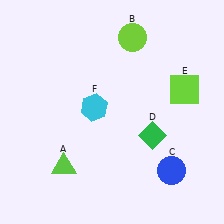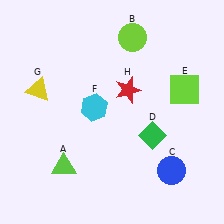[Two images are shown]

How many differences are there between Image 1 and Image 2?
There are 2 differences between the two images.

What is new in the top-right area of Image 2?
A red star (H) was added in the top-right area of Image 2.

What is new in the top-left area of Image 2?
A yellow triangle (G) was added in the top-left area of Image 2.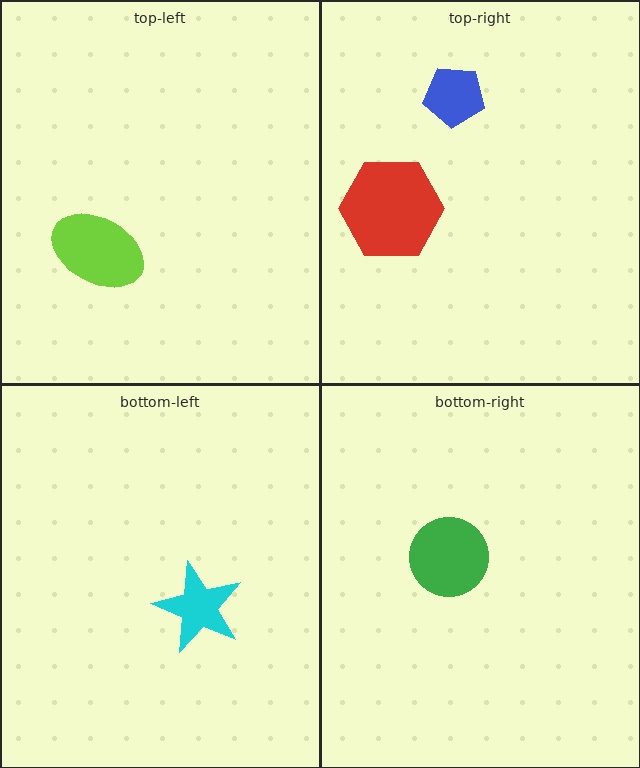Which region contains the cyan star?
The bottom-left region.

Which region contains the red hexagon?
The top-right region.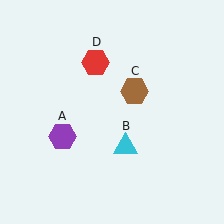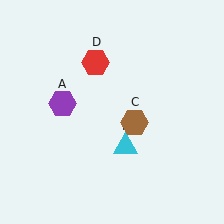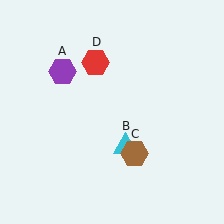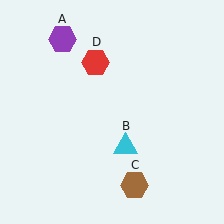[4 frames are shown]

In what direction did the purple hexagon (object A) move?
The purple hexagon (object A) moved up.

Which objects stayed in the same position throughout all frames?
Cyan triangle (object B) and red hexagon (object D) remained stationary.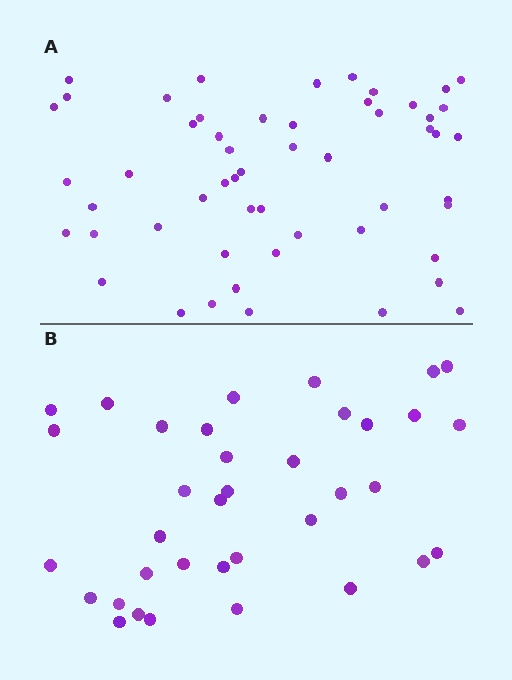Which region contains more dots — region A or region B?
Region A (the top region) has more dots.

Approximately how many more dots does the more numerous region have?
Region A has approximately 20 more dots than region B.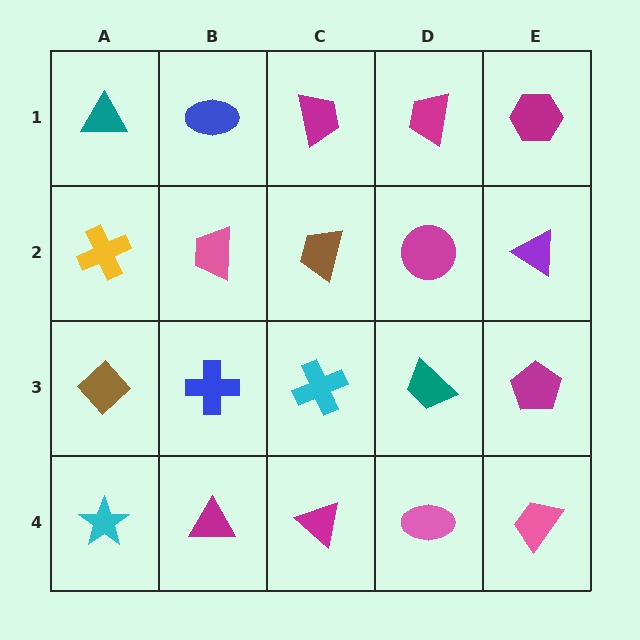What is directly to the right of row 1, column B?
A magenta trapezoid.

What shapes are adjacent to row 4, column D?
A teal trapezoid (row 3, column D), a magenta triangle (row 4, column C), a pink trapezoid (row 4, column E).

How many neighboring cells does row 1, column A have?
2.